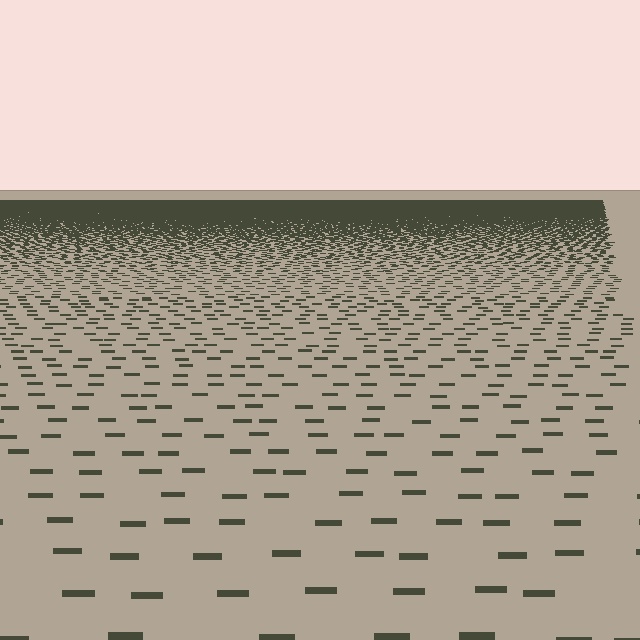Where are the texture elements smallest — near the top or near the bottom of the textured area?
Near the top.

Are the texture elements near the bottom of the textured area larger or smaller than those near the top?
Larger. Near the bottom, elements are closer to the viewer and appear at a bigger on-screen size.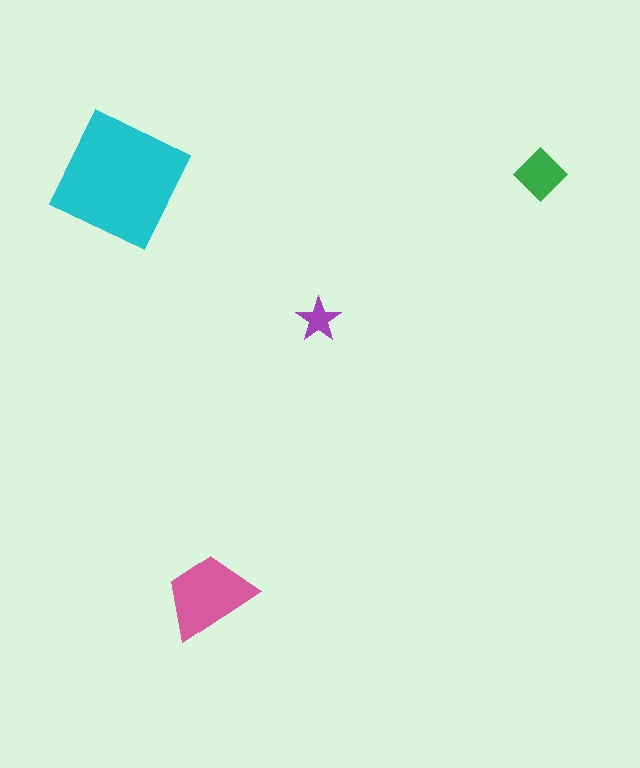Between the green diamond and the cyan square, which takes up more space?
The cyan square.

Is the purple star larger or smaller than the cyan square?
Smaller.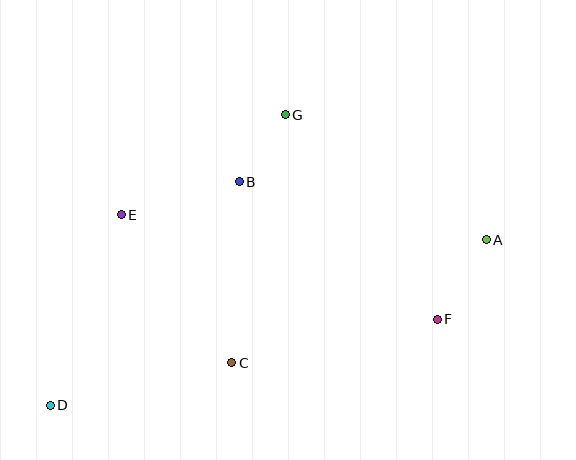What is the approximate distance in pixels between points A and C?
The distance between A and C is approximately 283 pixels.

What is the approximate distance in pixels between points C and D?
The distance between C and D is approximately 186 pixels.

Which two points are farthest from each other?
Points A and D are farthest from each other.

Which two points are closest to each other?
Points B and G are closest to each other.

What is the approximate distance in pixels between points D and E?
The distance between D and E is approximately 204 pixels.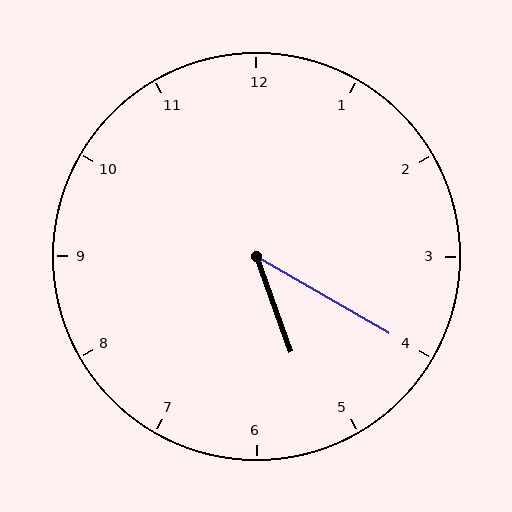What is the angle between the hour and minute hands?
Approximately 40 degrees.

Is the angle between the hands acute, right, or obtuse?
It is acute.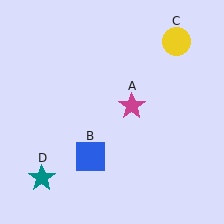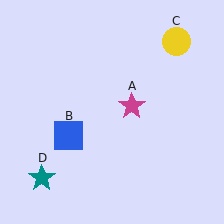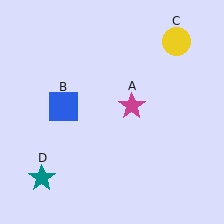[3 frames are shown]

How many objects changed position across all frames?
1 object changed position: blue square (object B).